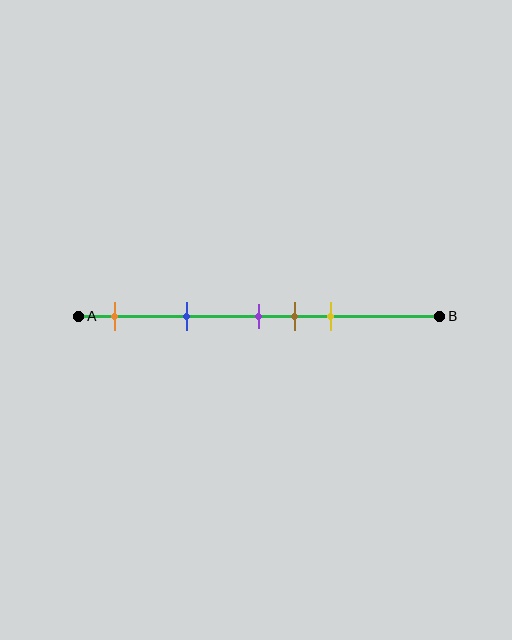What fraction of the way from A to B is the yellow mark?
The yellow mark is approximately 70% (0.7) of the way from A to B.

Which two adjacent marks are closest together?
The purple and brown marks are the closest adjacent pair.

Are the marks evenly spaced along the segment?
No, the marks are not evenly spaced.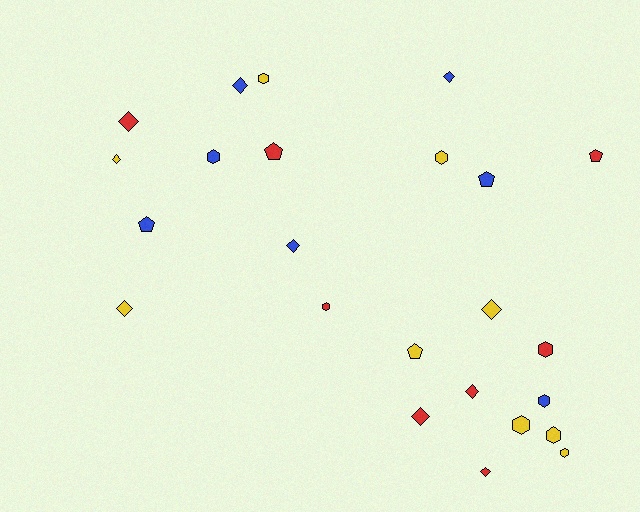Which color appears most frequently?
Yellow, with 9 objects.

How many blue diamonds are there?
There are 3 blue diamonds.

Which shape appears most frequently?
Diamond, with 10 objects.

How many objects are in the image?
There are 24 objects.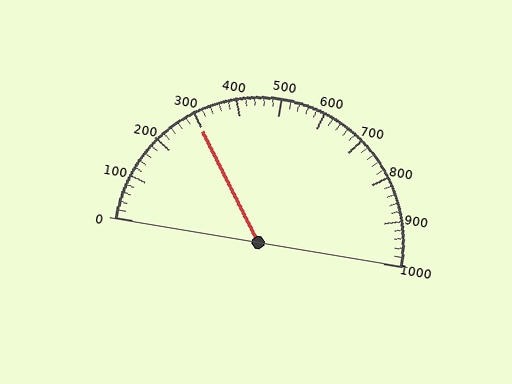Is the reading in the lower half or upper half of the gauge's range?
The reading is in the lower half of the range (0 to 1000).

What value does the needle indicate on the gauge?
The needle indicates approximately 300.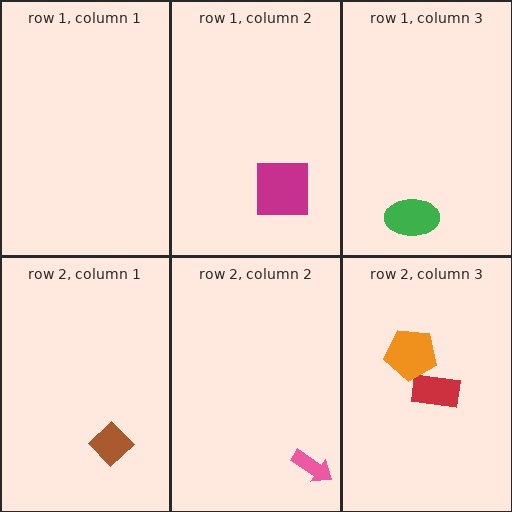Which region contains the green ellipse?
The row 1, column 3 region.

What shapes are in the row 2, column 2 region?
The pink arrow.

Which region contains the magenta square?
The row 1, column 2 region.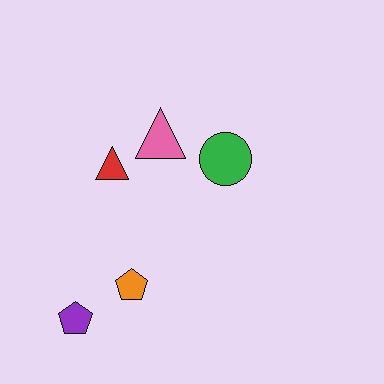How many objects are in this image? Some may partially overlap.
There are 5 objects.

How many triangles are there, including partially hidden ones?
There are 2 triangles.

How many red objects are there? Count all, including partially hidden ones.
There is 1 red object.